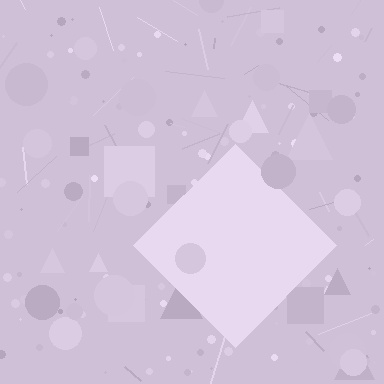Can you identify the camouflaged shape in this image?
The camouflaged shape is a diamond.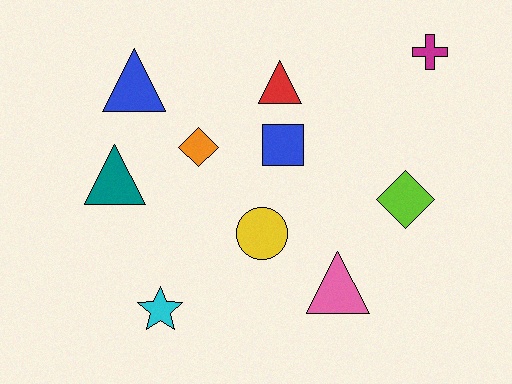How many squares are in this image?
There is 1 square.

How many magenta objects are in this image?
There is 1 magenta object.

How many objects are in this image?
There are 10 objects.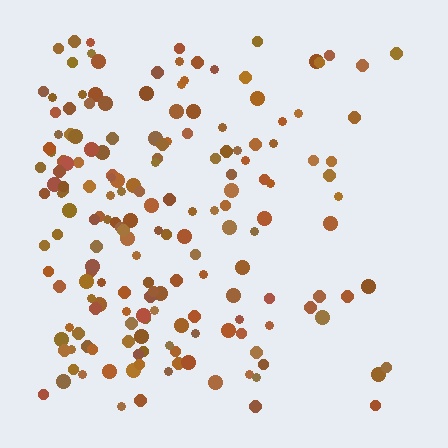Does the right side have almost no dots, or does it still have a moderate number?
Still a moderate number, just noticeably fewer than the left.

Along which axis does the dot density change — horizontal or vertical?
Horizontal.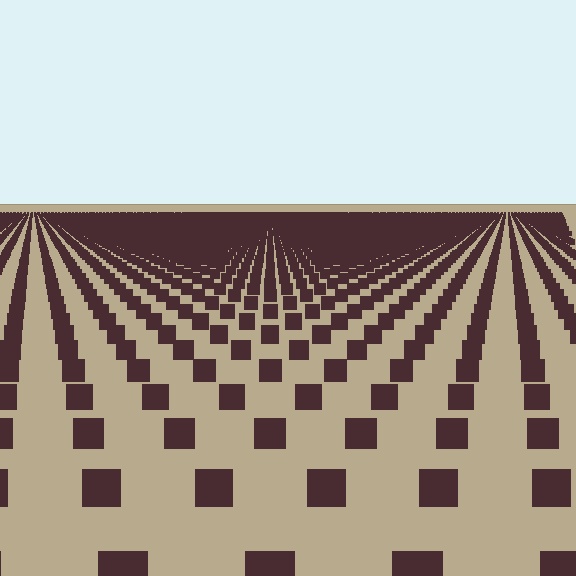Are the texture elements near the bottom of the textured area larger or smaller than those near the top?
Larger. Near the bottom, elements are closer to the viewer and appear at a bigger on-screen size.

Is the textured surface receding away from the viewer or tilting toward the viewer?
The surface is receding away from the viewer. Texture elements get smaller and denser toward the top.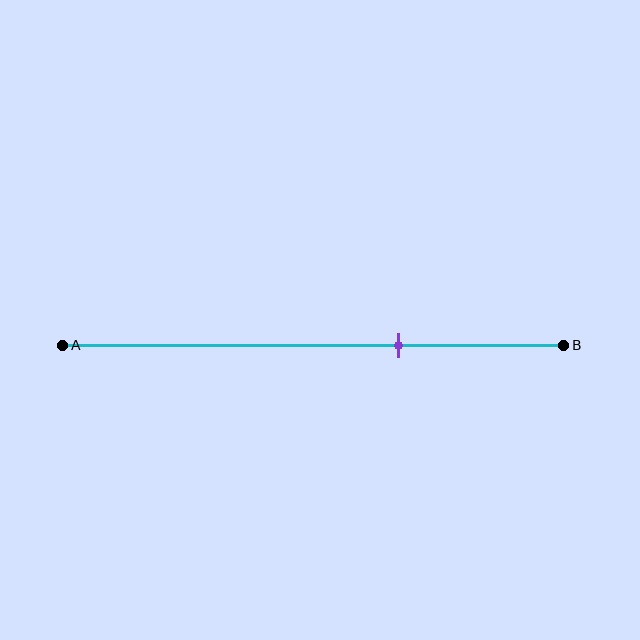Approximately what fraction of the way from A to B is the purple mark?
The purple mark is approximately 65% of the way from A to B.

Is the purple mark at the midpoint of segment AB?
No, the mark is at about 65% from A, not at the 50% midpoint.